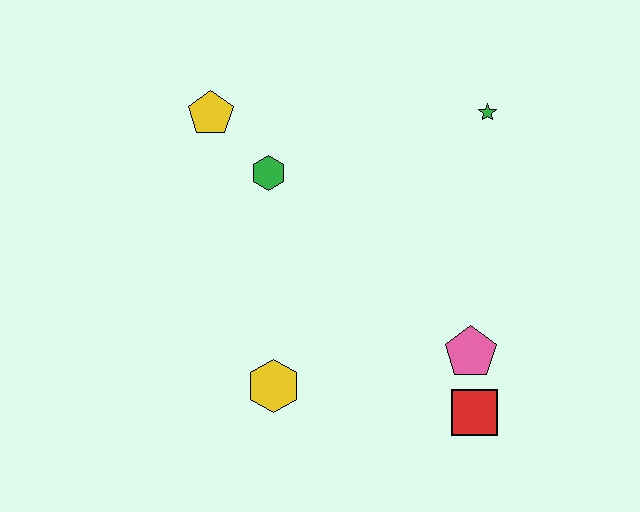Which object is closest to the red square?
The pink pentagon is closest to the red square.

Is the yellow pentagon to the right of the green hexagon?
No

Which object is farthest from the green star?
The yellow hexagon is farthest from the green star.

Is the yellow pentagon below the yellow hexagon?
No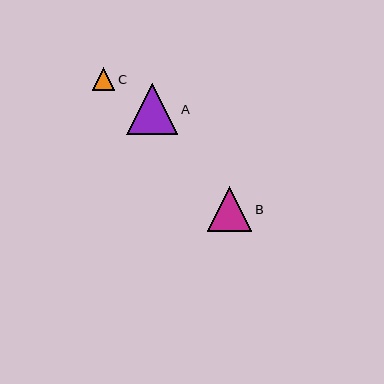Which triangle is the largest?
Triangle A is the largest with a size of approximately 51 pixels.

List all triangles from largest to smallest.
From largest to smallest: A, B, C.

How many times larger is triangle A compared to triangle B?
Triangle A is approximately 1.1 times the size of triangle B.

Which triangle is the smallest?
Triangle C is the smallest with a size of approximately 22 pixels.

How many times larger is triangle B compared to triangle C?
Triangle B is approximately 2.0 times the size of triangle C.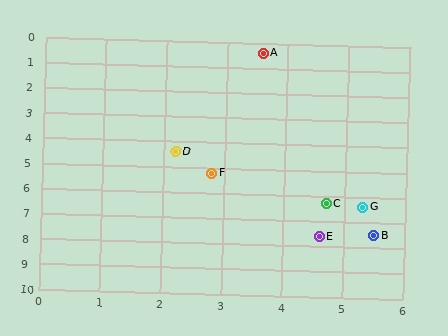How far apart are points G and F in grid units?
Points G and F are about 2.8 grid units apart.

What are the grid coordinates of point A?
Point A is at approximately (3.6, 0.4).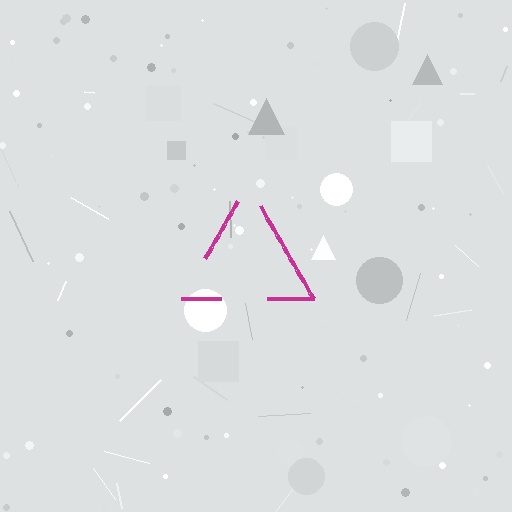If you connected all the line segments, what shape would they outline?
They would outline a triangle.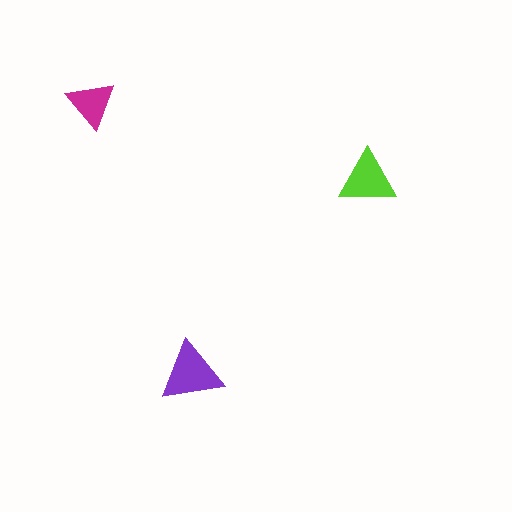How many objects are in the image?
There are 3 objects in the image.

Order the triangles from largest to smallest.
the purple one, the lime one, the magenta one.